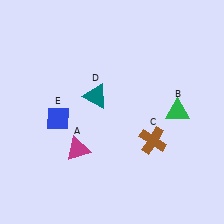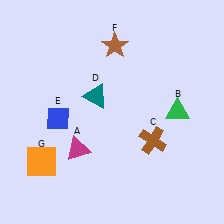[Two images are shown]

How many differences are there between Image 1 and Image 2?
There are 2 differences between the two images.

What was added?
A brown star (F), an orange square (G) were added in Image 2.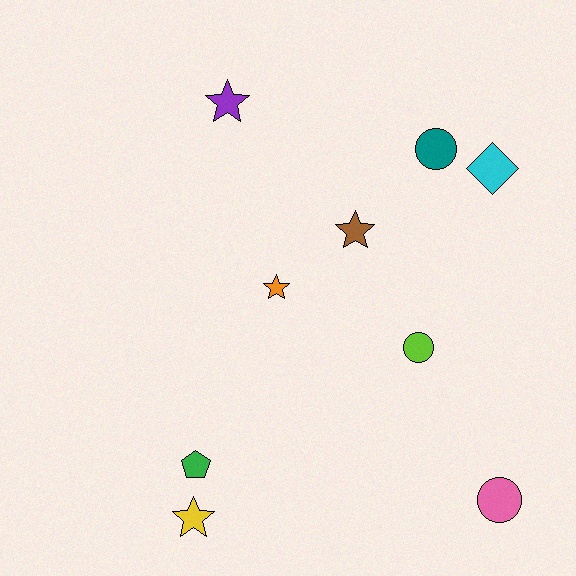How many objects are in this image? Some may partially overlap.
There are 9 objects.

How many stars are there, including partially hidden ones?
There are 4 stars.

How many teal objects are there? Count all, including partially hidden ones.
There is 1 teal object.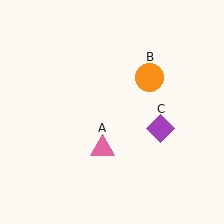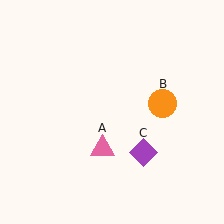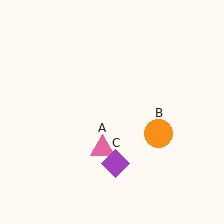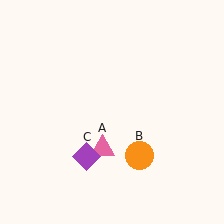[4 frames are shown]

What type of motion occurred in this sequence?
The orange circle (object B), purple diamond (object C) rotated clockwise around the center of the scene.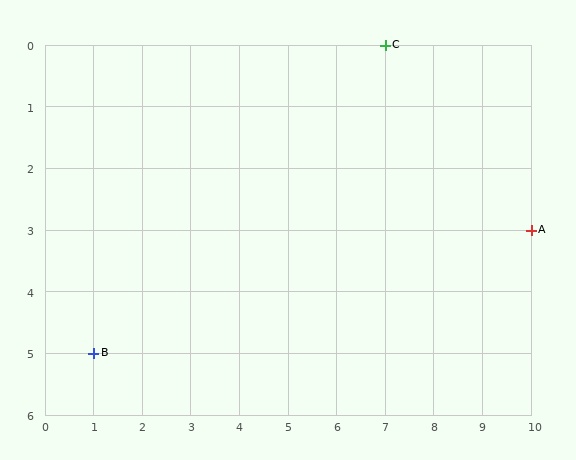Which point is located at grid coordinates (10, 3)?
Point A is at (10, 3).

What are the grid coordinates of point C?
Point C is at grid coordinates (7, 0).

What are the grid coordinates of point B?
Point B is at grid coordinates (1, 5).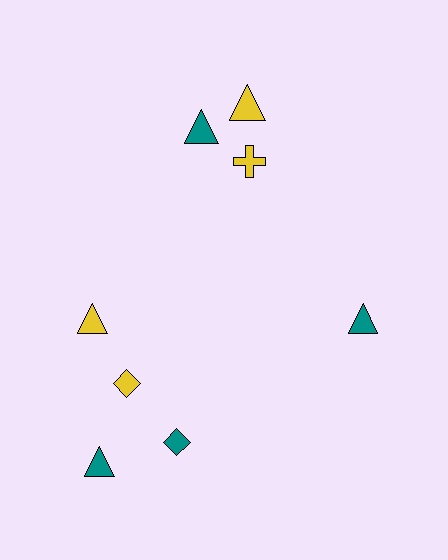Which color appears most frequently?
Teal, with 4 objects.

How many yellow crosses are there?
There is 1 yellow cross.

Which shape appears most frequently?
Triangle, with 5 objects.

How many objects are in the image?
There are 8 objects.